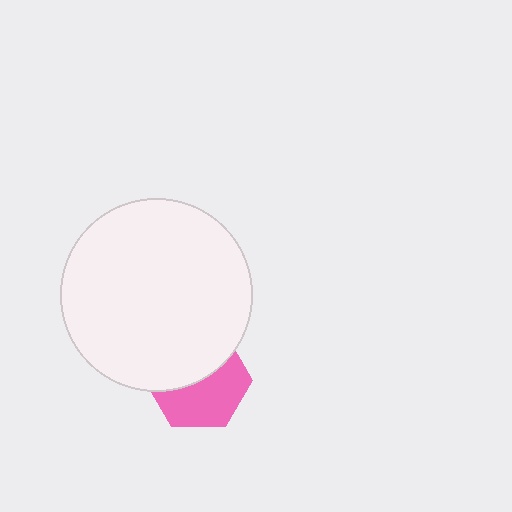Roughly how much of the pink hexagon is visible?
About half of it is visible (roughly 53%).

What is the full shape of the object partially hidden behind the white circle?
The partially hidden object is a pink hexagon.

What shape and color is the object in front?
The object in front is a white circle.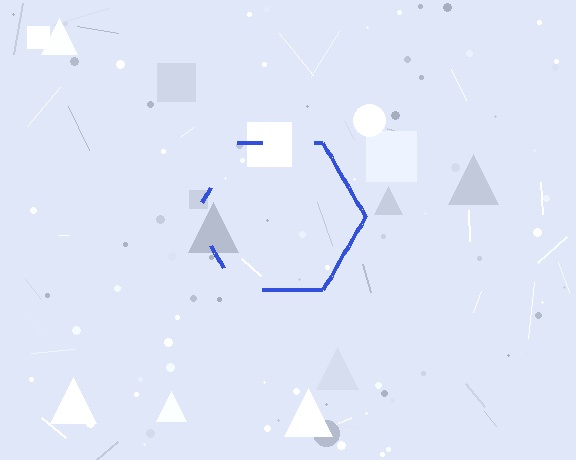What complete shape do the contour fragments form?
The contour fragments form a hexagon.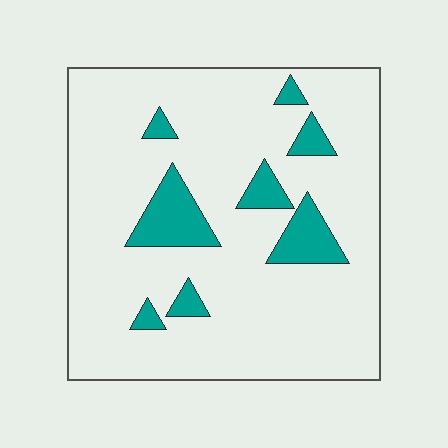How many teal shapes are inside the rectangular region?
8.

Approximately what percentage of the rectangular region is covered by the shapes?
Approximately 15%.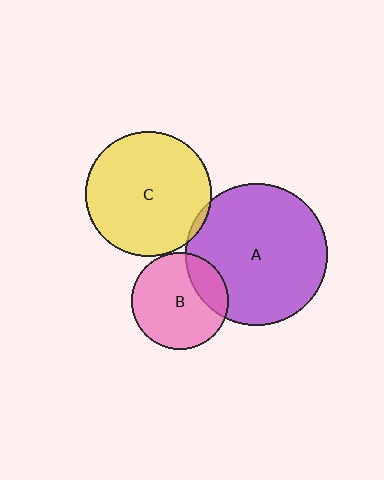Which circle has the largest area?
Circle A (purple).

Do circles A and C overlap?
Yes.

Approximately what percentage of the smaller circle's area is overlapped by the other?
Approximately 5%.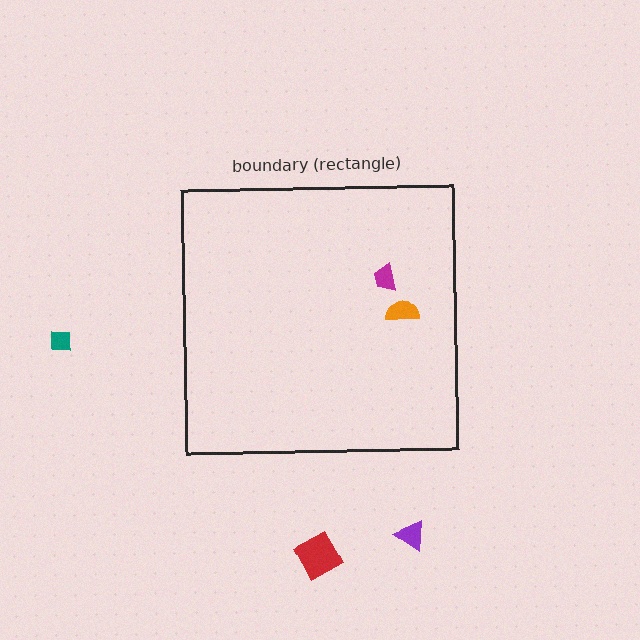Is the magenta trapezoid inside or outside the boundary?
Inside.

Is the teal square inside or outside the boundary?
Outside.